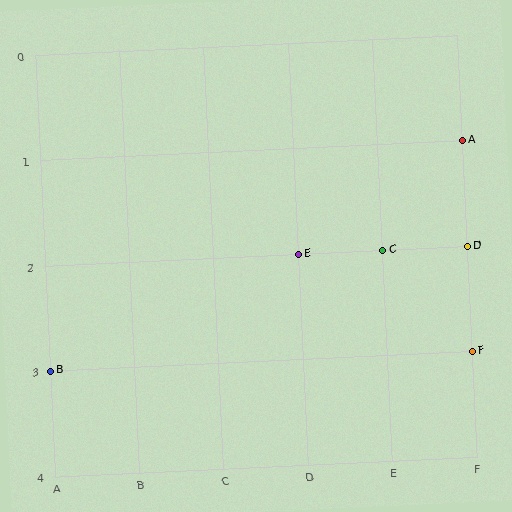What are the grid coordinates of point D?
Point D is at grid coordinates (F, 2).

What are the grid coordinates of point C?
Point C is at grid coordinates (E, 2).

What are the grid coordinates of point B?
Point B is at grid coordinates (A, 3).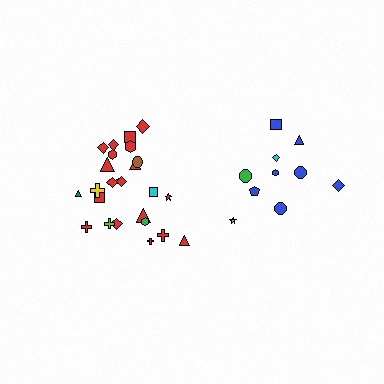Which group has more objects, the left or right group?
The left group.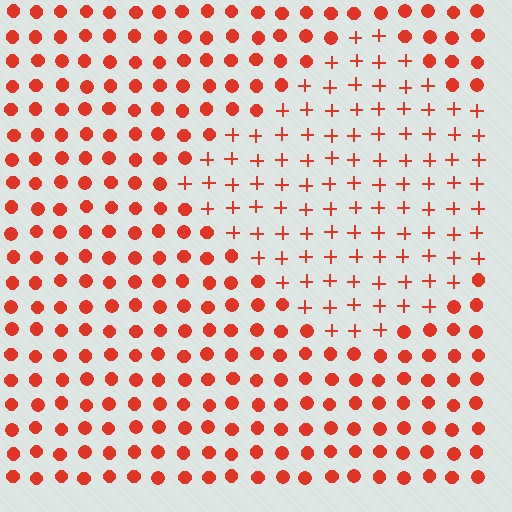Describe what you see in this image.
The image is filled with small red elements arranged in a uniform grid. A diamond-shaped region contains plus signs, while the surrounding area contains circles. The boundary is defined purely by the change in element shape.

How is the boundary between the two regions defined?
The boundary is defined by a change in element shape: plus signs inside vs. circles outside. All elements share the same color and spacing.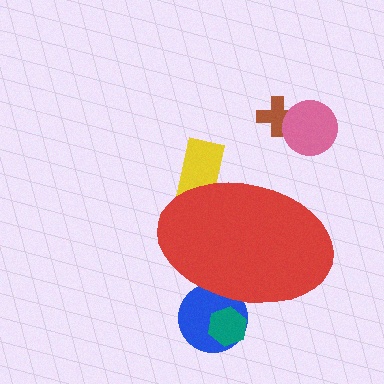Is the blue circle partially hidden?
Yes, the blue circle is partially hidden behind the red ellipse.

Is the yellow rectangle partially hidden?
Yes, the yellow rectangle is partially hidden behind the red ellipse.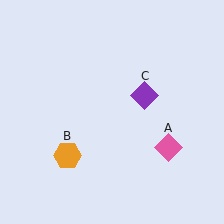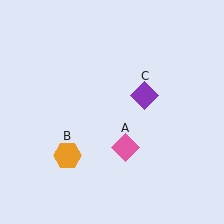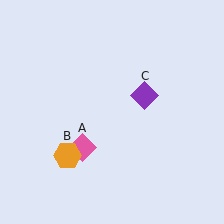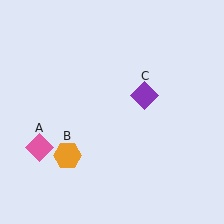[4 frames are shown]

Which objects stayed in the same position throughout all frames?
Orange hexagon (object B) and purple diamond (object C) remained stationary.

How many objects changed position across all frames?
1 object changed position: pink diamond (object A).